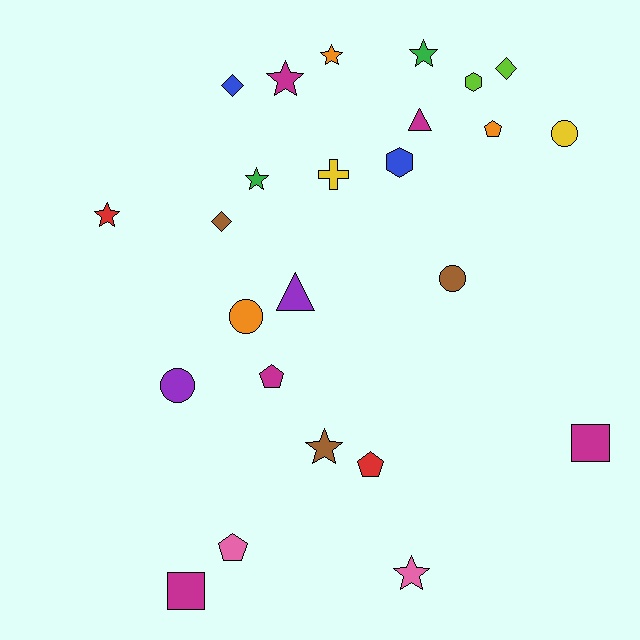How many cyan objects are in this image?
There are no cyan objects.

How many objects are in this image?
There are 25 objects.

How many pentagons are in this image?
There are 4 pentagons.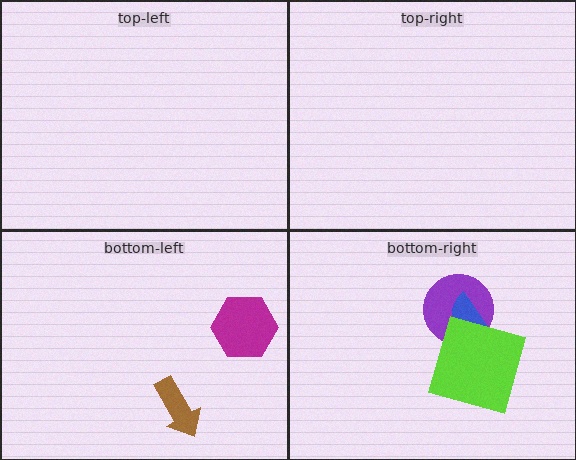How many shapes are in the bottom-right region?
3.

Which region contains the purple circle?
The bottom-right region.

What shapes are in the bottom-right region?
The purple circle, the blue semicircle, the lime square.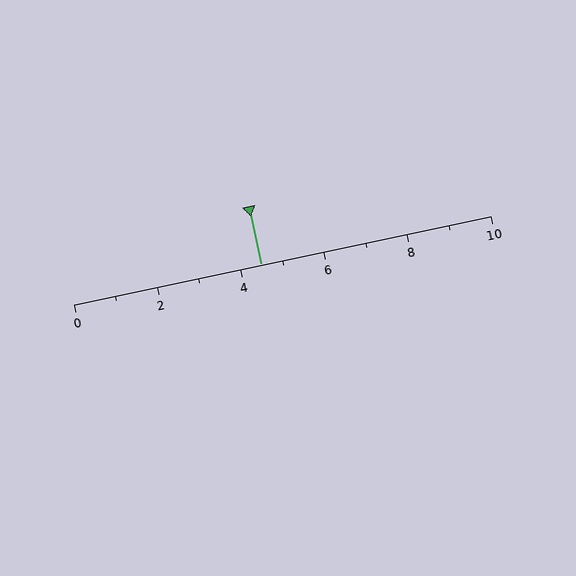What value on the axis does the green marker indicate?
The marker indicates approximately 4.5.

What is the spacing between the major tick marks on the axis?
The major ticks are spaced 2 apart.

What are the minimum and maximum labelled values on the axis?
The axis runs from 0 to 10.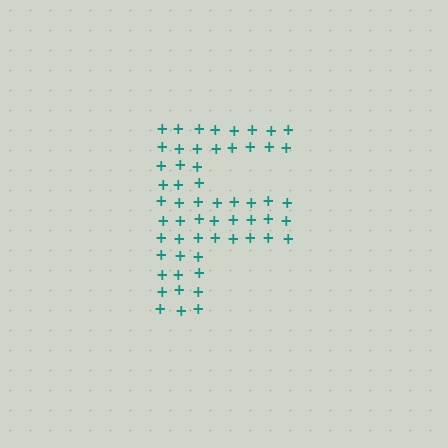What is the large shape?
The large shape is the letter F.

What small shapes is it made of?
It is made of small plus signs.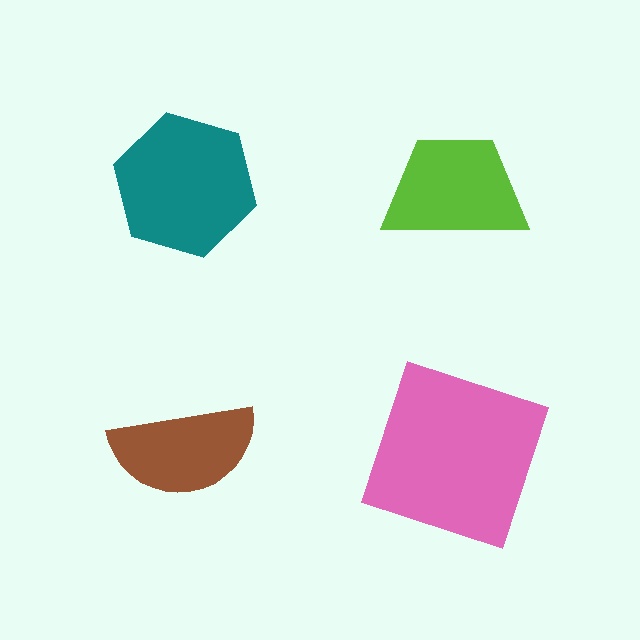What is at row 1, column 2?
A lime trapezoid.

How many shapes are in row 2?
2 shapes.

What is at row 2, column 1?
A brown semicircle.